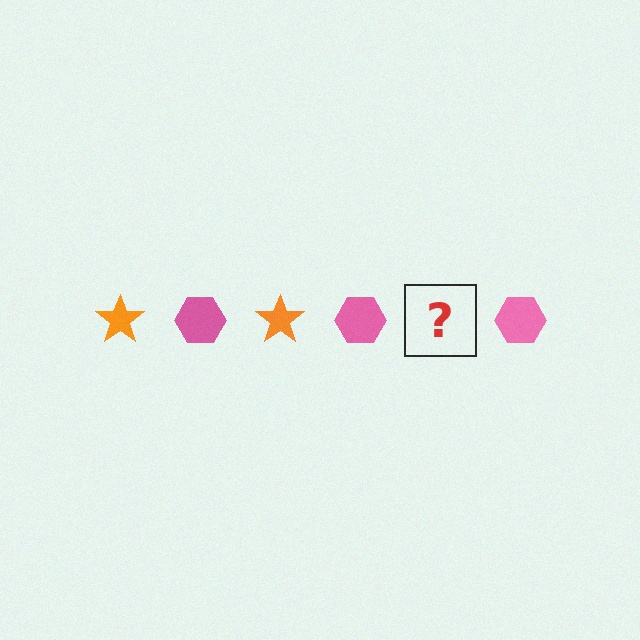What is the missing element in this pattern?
The missing element is an orange star.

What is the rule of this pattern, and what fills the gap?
The rule is that the pattern alternates between orange star and pink hexagon. The gap should be filled with an orange star.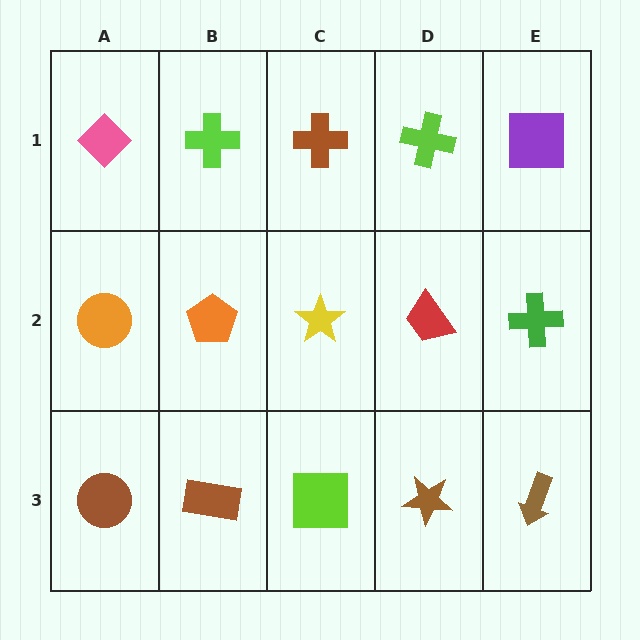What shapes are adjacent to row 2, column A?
A pink diamond (row 1, column A), a brown circle (row 3, column A), an orange pentagon (row 2, column B).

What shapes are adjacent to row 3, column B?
An orange pentagon (row 2, column B), a brown circle (row 3, column A), a lime square (row 3, column C).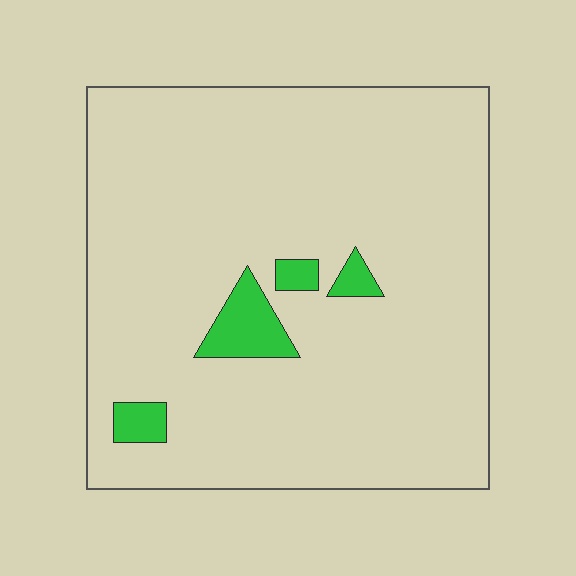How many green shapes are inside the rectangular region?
4.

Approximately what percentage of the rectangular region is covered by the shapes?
Approximately 5%.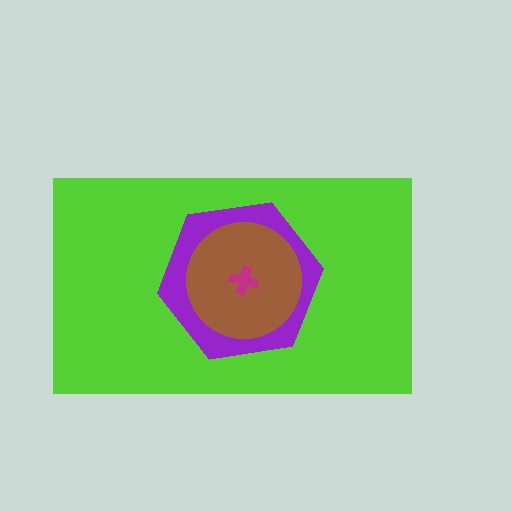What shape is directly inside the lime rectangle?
The purple hexagon.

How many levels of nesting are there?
4.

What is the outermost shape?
The lime rectangle.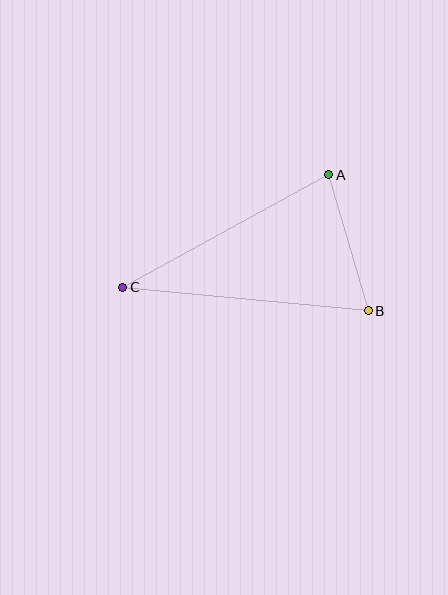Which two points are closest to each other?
Points A and B are closest to each other.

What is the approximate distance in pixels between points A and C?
The distance between A and C is approximately 235 pixels.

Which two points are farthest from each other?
Points B and C are farthest from each other.